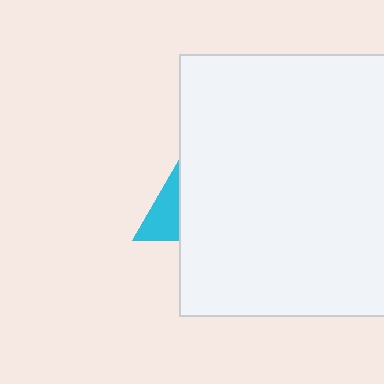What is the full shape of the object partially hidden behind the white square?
The partially hidden object is a cyan triangle.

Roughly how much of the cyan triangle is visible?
A small part of it is visible (roughly 26%).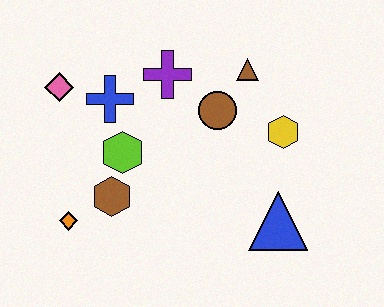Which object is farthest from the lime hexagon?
The blue triangle is farthest from the lime hexagon.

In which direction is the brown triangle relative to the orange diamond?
The brown triangle is to the right of the orange diamond.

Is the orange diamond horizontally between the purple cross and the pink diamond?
Yes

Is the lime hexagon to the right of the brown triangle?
No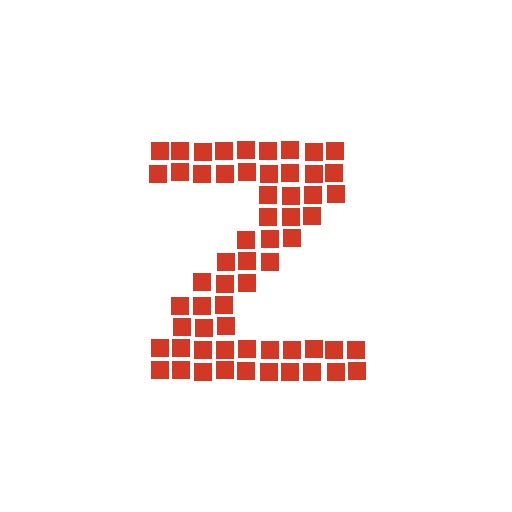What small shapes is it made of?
It is made of small squares.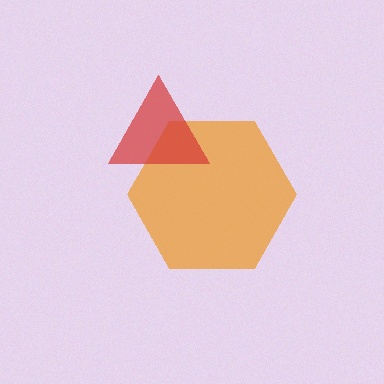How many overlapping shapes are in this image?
There are 2 overlapping shapes in the image.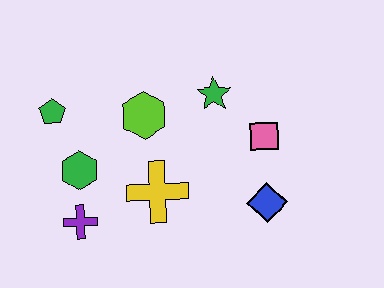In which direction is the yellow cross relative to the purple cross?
The yellow cross is to the right of the purple cross.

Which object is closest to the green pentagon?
The green hexagon is closest to the green pentagon.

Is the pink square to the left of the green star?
No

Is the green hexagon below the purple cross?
No